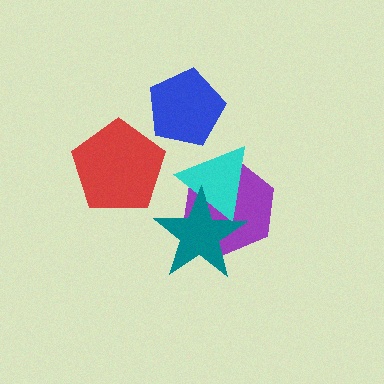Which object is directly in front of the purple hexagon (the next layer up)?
The cyan triangle is directly in front of the purple hexagon.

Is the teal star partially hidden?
No, no other shape covers it.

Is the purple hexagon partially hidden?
Yes, it is partially covered by another shape.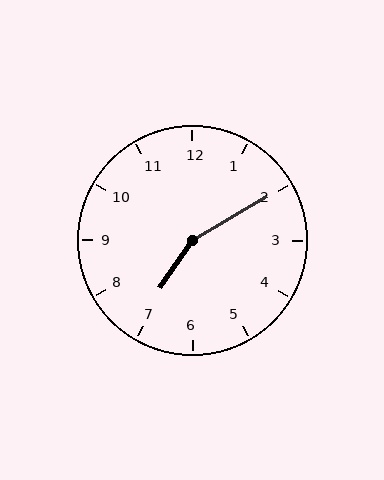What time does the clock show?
7:10.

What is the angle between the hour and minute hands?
Approximately 155 degrees.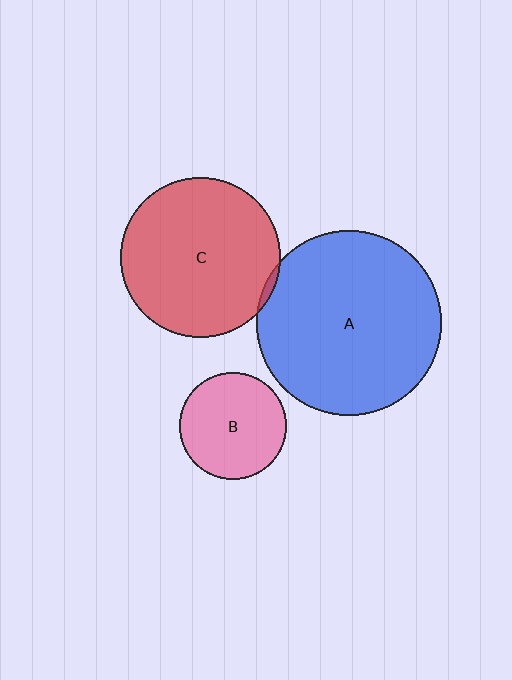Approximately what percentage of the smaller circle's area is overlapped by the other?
Approximately 5%.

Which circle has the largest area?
Circle A (blue).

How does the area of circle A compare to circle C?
Approximately 1.3 times.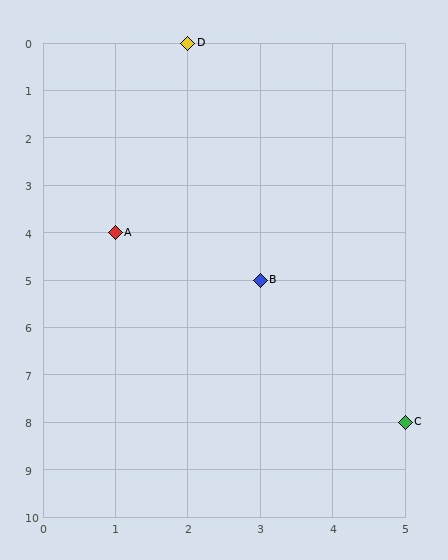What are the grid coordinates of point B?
Point B is at grid coordinates (3, 5).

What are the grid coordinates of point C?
Point C is at grid coordinates (5, 8).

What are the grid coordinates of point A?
Point A is at grid coordinates (1, 4).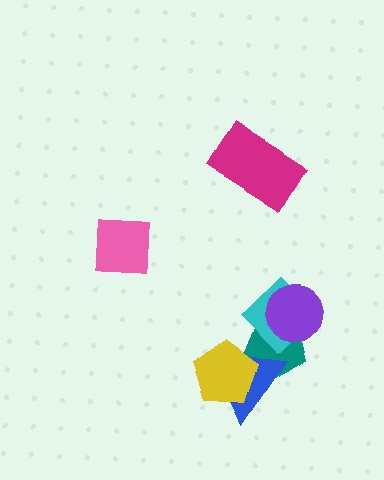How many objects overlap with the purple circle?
2 objects overlap with the purple circle.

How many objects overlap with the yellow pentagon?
2 objects overlap with the yellow pentagon.